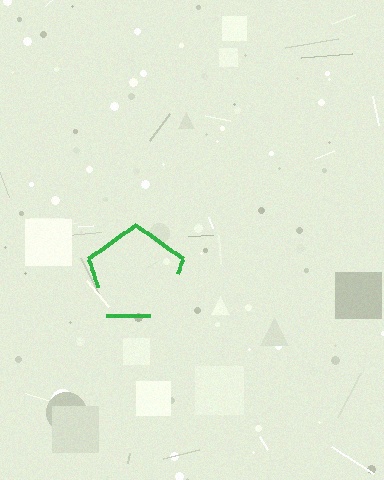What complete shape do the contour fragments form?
The contour fragments form a pentagon.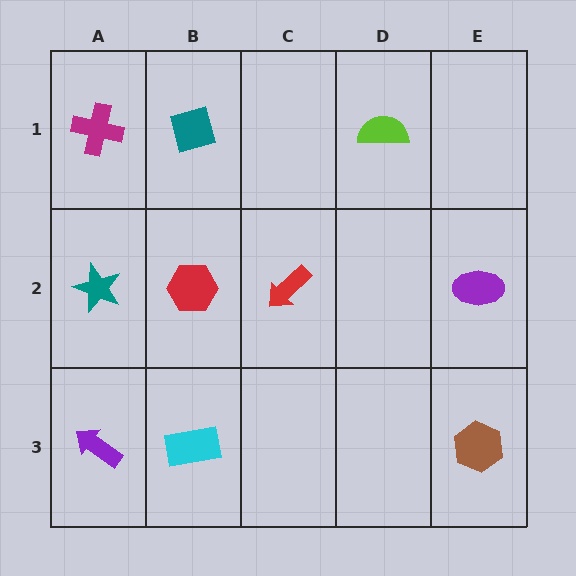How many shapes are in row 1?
3 shapes.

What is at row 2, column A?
A teal star.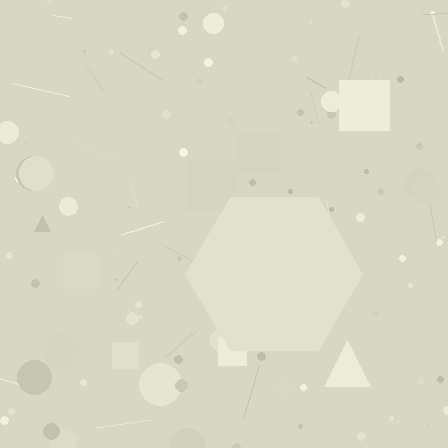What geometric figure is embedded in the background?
A hexagon is embedded in the background.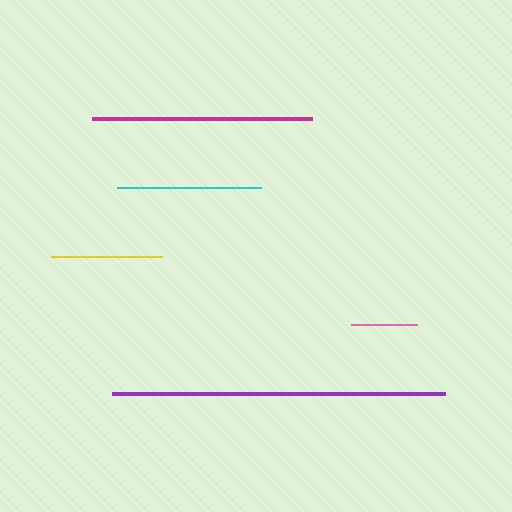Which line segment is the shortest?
The pink line is the shortest at approximately 66 pixels.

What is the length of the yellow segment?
The yellow segment is approximately 112 pixels long.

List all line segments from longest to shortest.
From longest to shortest: purple, magenta, cyan, yellow, pink.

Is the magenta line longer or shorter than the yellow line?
The magenta line is longer than the yellow line.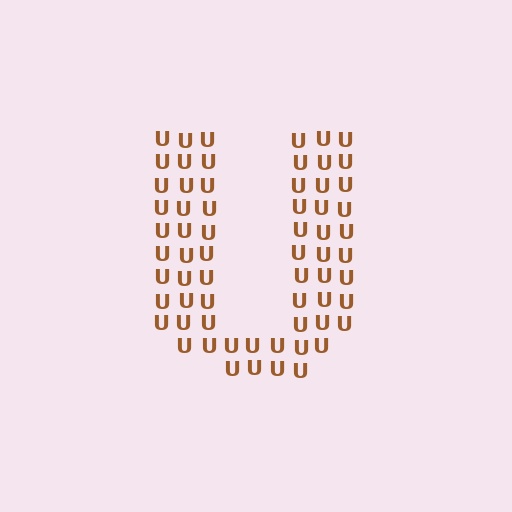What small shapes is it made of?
It is made of small letter U's.